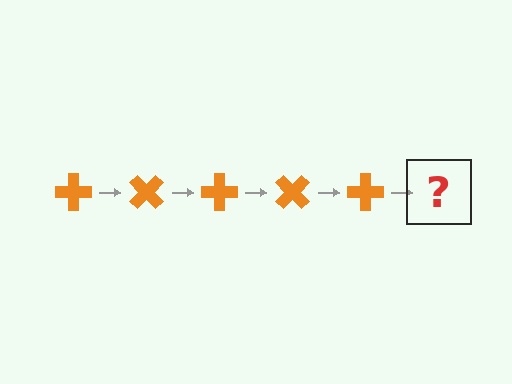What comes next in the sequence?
The next element should be an orange cross rotated 225 degrees.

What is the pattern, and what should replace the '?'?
The pattern is that the cross rotates 45 degrees each step. The '?' should be an orange cross rotated 225 degrees.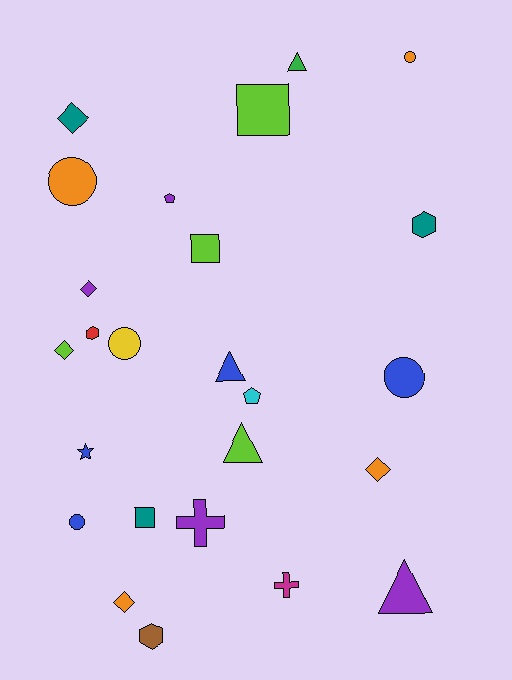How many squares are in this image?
There are 3 squares.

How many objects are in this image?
There are 25 objects.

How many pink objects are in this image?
There are no pink objects.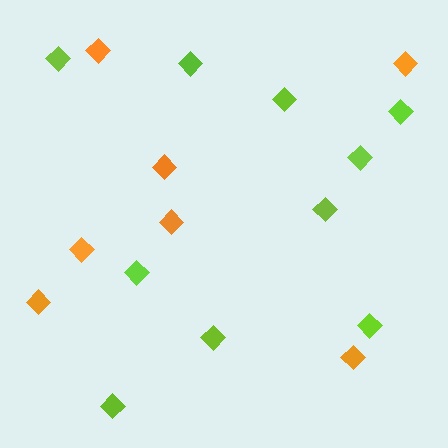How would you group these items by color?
There are 2 groups: one group of orange diamonds (7) and one group of lime diamonds (10).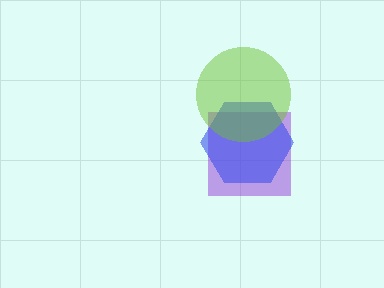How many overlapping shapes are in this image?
There are 3 overlapping shapes in the image.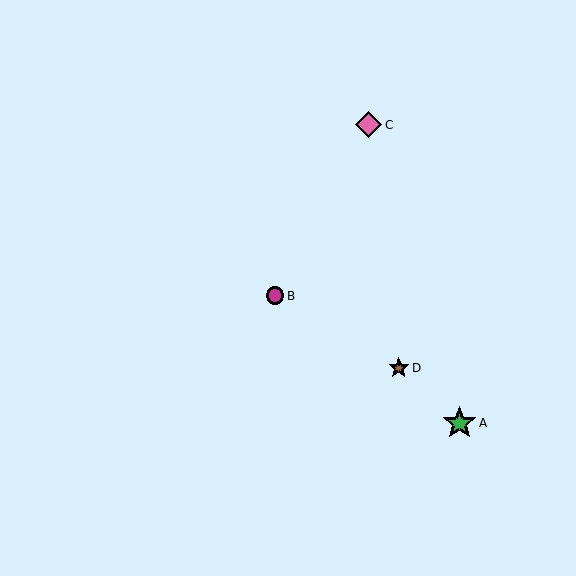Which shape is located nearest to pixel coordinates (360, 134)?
The pink diamond (labeled C) at (368, 125) is nearest to that location.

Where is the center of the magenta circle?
The center of the magenta circle is at (275, 296).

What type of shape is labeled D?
Shape D is a brown star.